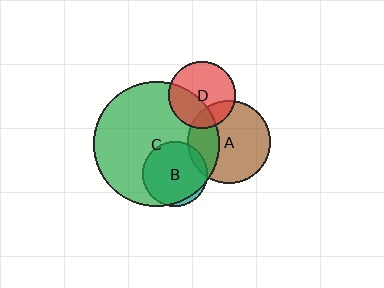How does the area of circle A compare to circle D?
Approximately 1.5 times.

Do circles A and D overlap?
Yes.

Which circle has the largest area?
Circle C (green).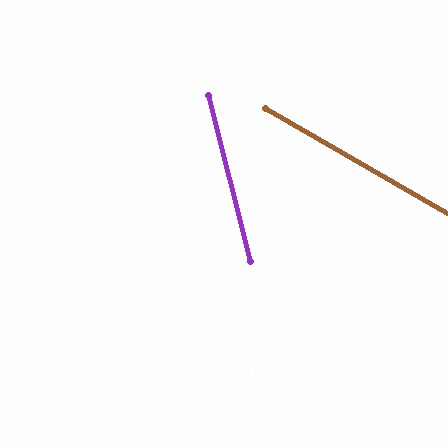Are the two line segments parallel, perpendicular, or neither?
Neither parallel nor perpendicular — they differ by about 46°.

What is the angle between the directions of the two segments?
Approximately 46 degrees.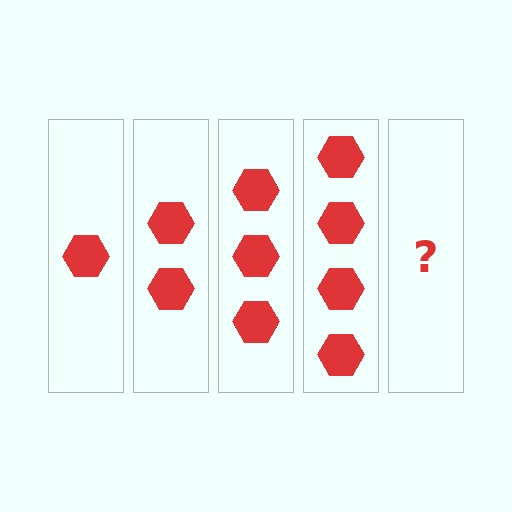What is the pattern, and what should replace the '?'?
The pattern is that each step adds one more hexagon. The '?' should be 5 hexagons.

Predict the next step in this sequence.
The next step is 5 hexagons.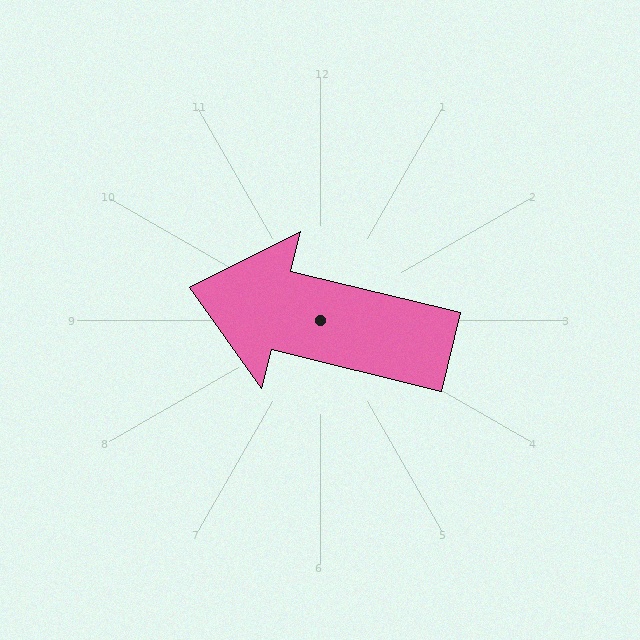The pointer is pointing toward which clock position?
Roughly 9 o'clock.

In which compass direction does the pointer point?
West.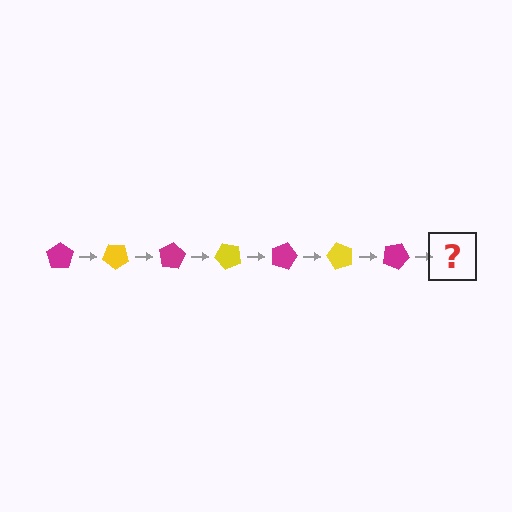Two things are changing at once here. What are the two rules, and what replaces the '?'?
The two rules are that it rotates 40 degrees each step and the color cycles through magenta and yellow. The '?' should be a yellow pentagon, rotated 280 degrees from the start.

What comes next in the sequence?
The next element should be a yellow pentagon, rotated 280 degrees from the start.